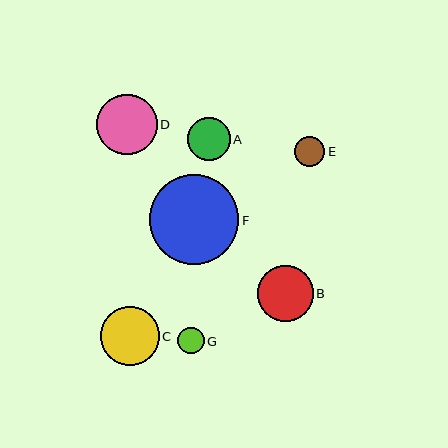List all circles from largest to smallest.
From largest to smallest: F, D, C, B, A, E, G.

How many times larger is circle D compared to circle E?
Circle D is approximately 2.0 times the size of circle E.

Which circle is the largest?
Circle F is the largest with a size of approximately 90 pixels.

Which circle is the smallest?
Circle G is the smallest with a size of approximately 27 pixels.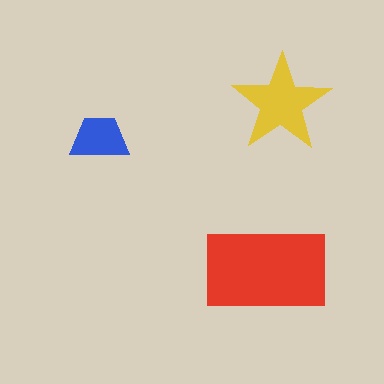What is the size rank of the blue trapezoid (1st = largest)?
3rd.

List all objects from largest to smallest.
The red rectangle, the yellow star, the blue trapezoid.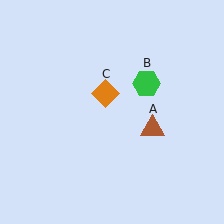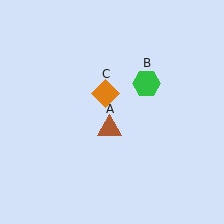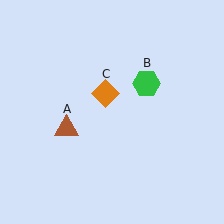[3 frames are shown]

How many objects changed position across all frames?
1 object changed position: brown triangle (object A).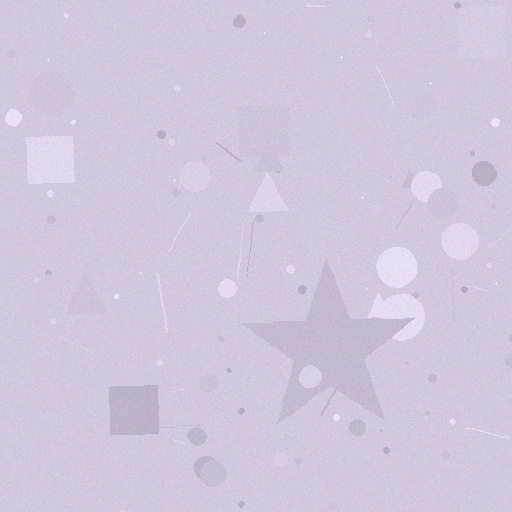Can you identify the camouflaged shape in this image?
The camouflaged shape is a star.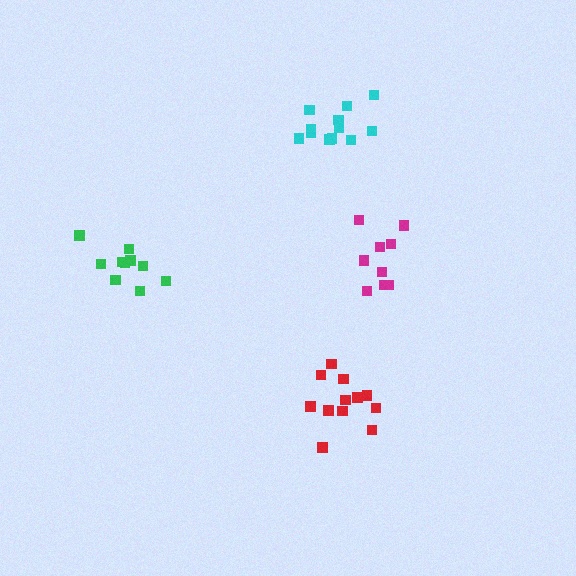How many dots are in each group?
Group 1: 9 dots, Group 2: 12 dots, Group 3: 10 dots, Group 4: 12 dots (43 total).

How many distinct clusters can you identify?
There are 4 distinct clusters.